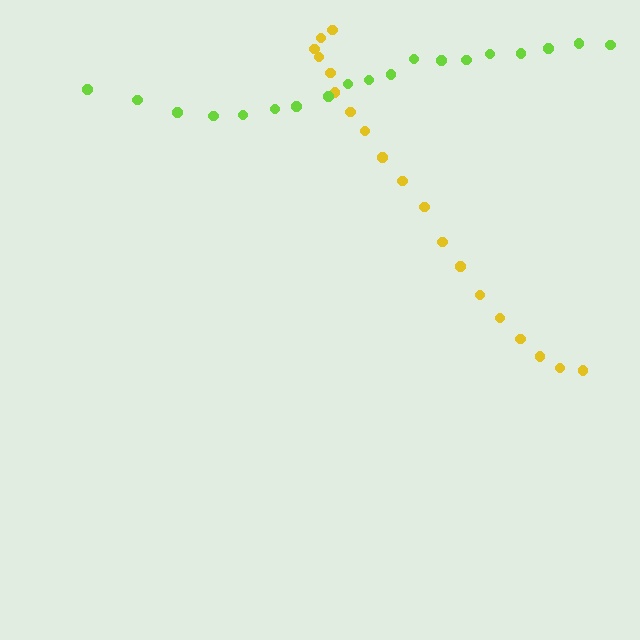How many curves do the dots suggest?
There are 2 distinct paths.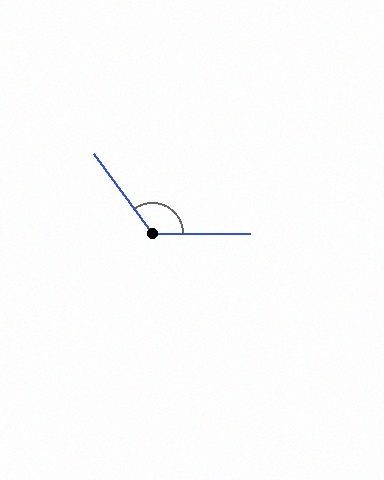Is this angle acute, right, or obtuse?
It is obtuse.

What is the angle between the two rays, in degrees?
Approximately 126 degrees.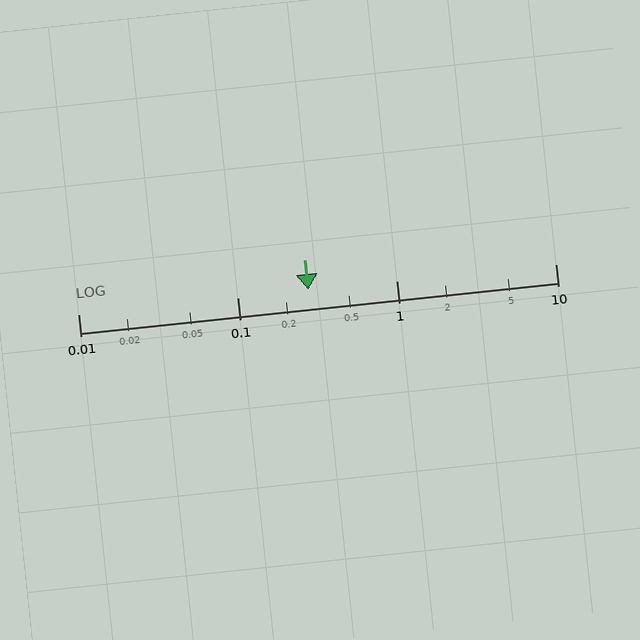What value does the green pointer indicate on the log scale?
The pointer indicates approximately 0.28.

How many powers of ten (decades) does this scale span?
The scale spans 3 decades, from 0.01 to 10.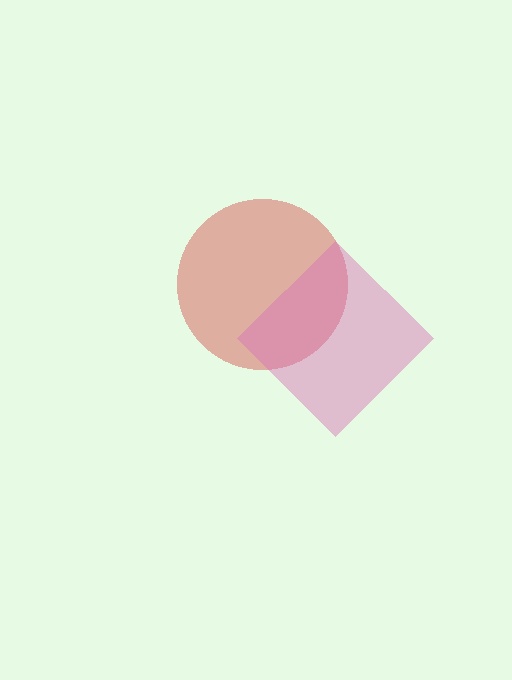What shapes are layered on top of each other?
The layered shapes are: a red circle, a pink diamond.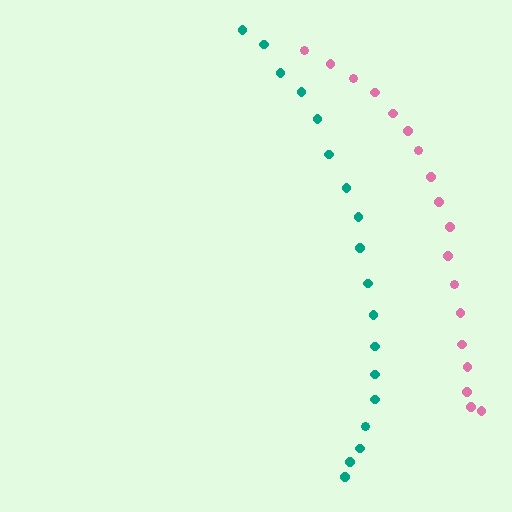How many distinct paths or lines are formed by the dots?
There are 2 distinct paths.